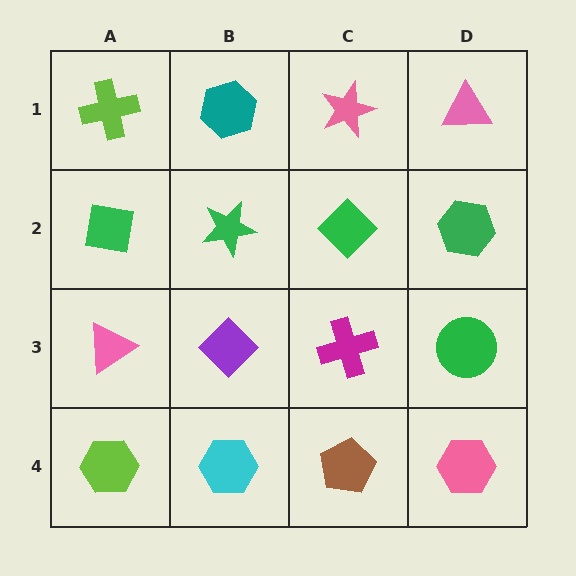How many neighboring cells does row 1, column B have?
3.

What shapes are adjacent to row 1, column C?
A green diamond (row 2, column C), a teal hexagon (row 1, column B), a pink triangle (row 1, column D).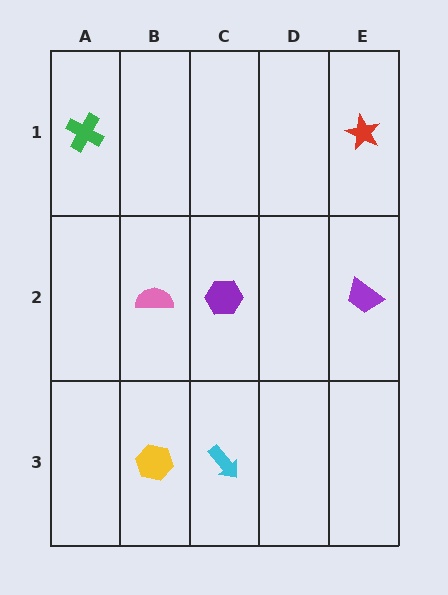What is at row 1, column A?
A green cross.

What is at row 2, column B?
A pink semicircle.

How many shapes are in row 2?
3 shapes.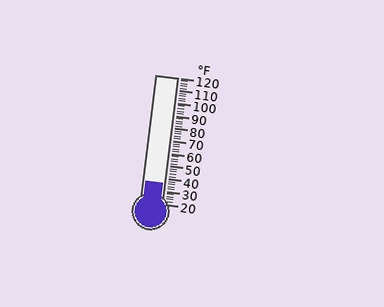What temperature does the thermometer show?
The thermometer shows approximately 36°F.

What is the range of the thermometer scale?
The thermometer scale ranges from 20°F to 120°F.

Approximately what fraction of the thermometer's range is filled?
The thermometer is filled to approximately 15% of its range.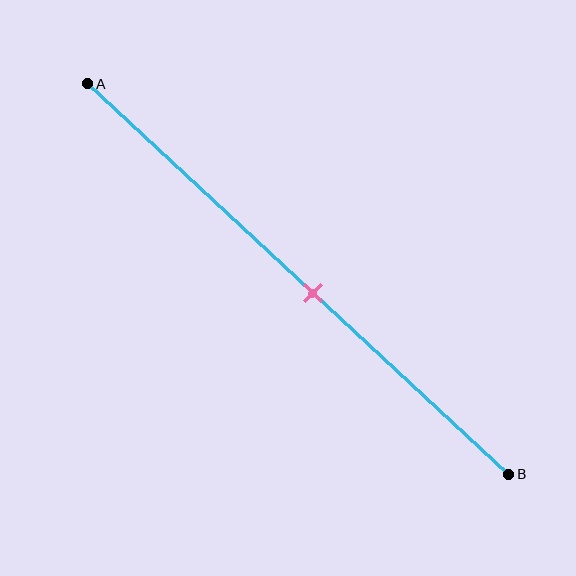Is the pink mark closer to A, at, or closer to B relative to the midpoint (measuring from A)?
The pink mark is closer to point B than the midpoint of segment AB.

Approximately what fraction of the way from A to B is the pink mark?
The pink mark is approximately 55% of the way from A to B.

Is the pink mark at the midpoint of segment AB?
No, the mark is at about 55% from A, not at the 50% midpoint.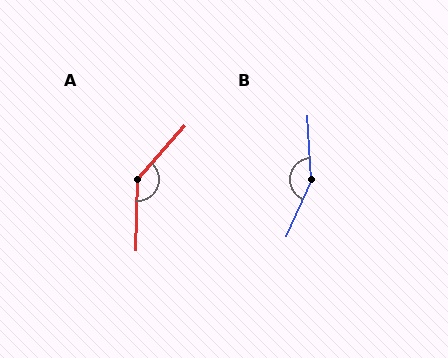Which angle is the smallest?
A, at approximately 140 degrees.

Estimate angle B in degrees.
Approximately 154 degrees.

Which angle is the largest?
B, at approximately 154 degrees.